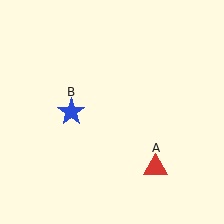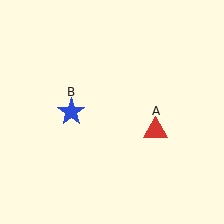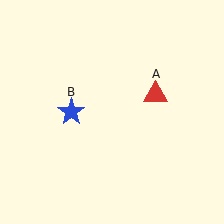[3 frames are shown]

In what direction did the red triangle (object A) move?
The red triangle (object A) moved up.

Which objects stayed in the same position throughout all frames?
Blue star (object B) remained stationary.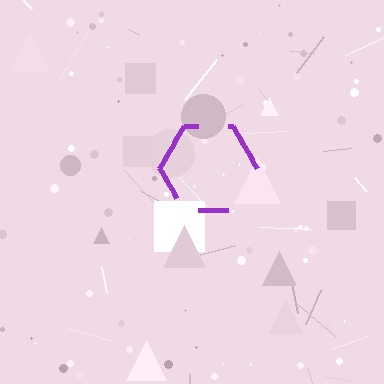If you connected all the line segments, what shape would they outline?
They would outline a hexagon.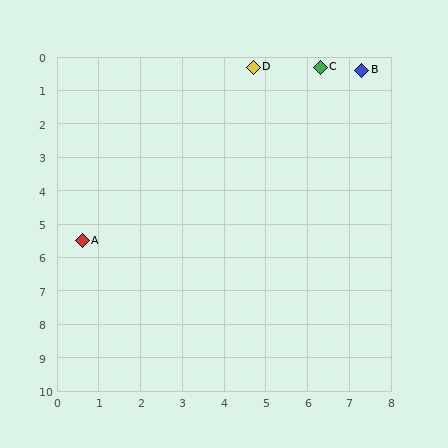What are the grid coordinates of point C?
Point C is at approximately (6.3, 0.3).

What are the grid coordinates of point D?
Point D is at approximately (4.7, 0.3).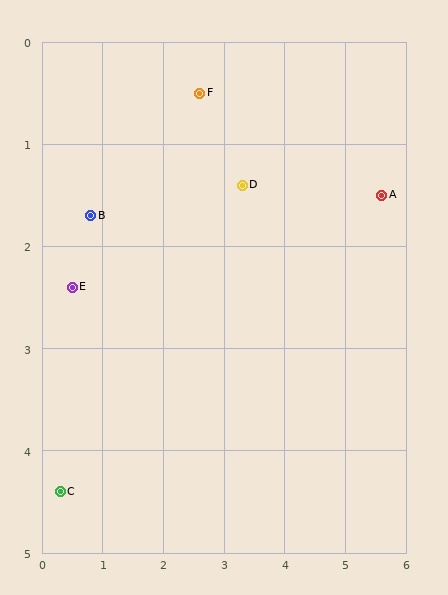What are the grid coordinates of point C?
Point C is at approximately (0.3, 4.4).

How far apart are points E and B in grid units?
Points E and B are about 0.8 grid units apart.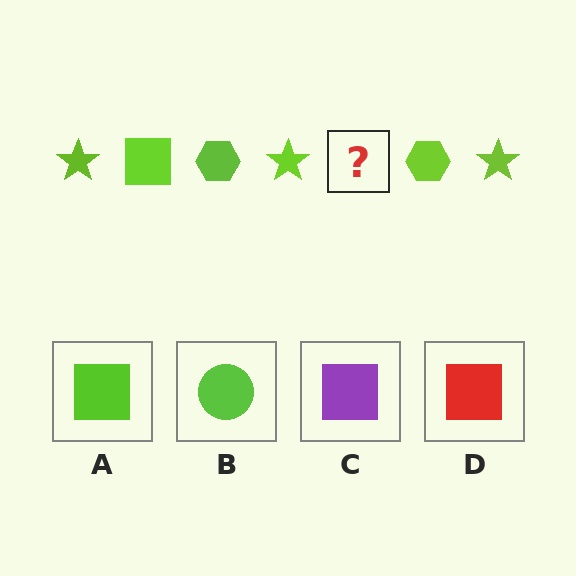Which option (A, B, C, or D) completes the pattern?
A.